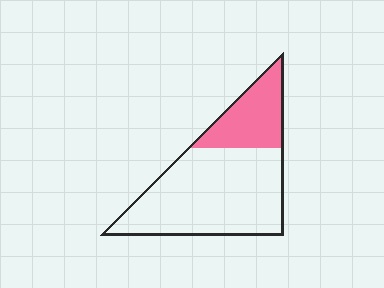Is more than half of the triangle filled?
No.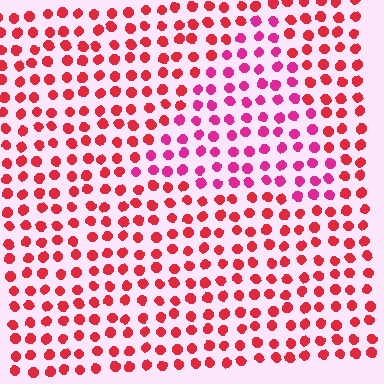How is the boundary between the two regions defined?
The boundary is defined purely by a slight shift in hue (about 30 degrees). Spacing, size, and orientation are identical on both sides.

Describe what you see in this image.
The image is filled with small red elements in a uniform arrangement. A triangle-shaped region is visible where the elements are tinted to a slightly different hue, forming a subtle color boundary.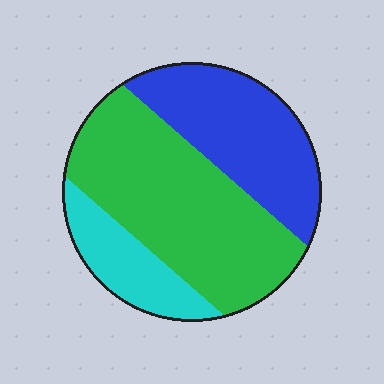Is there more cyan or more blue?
Blue.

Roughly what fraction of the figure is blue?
Blue covers roughly 35% of the figure.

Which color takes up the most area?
Green, at roughly 50%.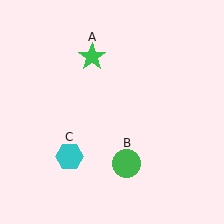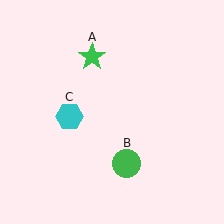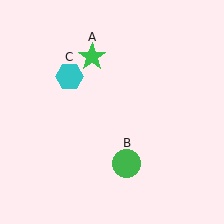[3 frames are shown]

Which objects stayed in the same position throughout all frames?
Green star (object A) and green circle (object B) remained stationary.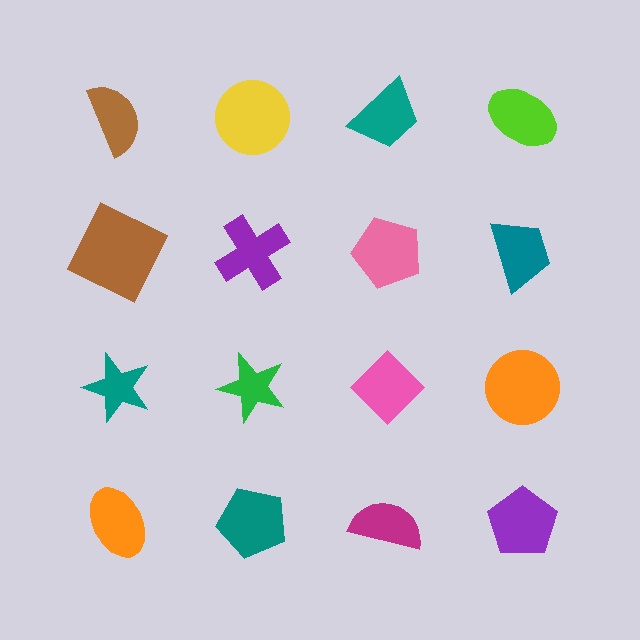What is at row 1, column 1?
A brown semicircle.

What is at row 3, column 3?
A pink diamond.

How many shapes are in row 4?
4 shapes.